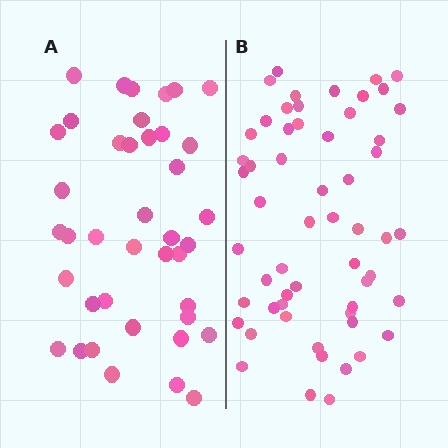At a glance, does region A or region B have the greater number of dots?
Region B (the right region) has more dots.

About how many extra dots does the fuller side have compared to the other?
Region B has approximately 15 more dots than region A.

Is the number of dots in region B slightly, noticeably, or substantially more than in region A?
Region B has noticeably more, but not dramatically so. The ratio is roughly 1.4 to 1.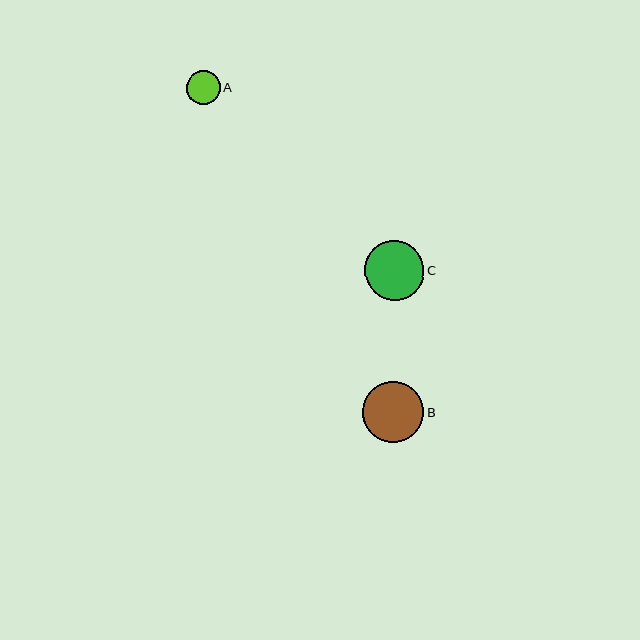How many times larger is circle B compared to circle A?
Circle B is approximately 1.8 times the size of circle A.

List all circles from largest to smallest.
From largest to smallest: B, C, A.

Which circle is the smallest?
Circle A is the smallest with a size of approximately 34 pixels.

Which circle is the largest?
Circle B is the largest with a size of approximately 62 pixels.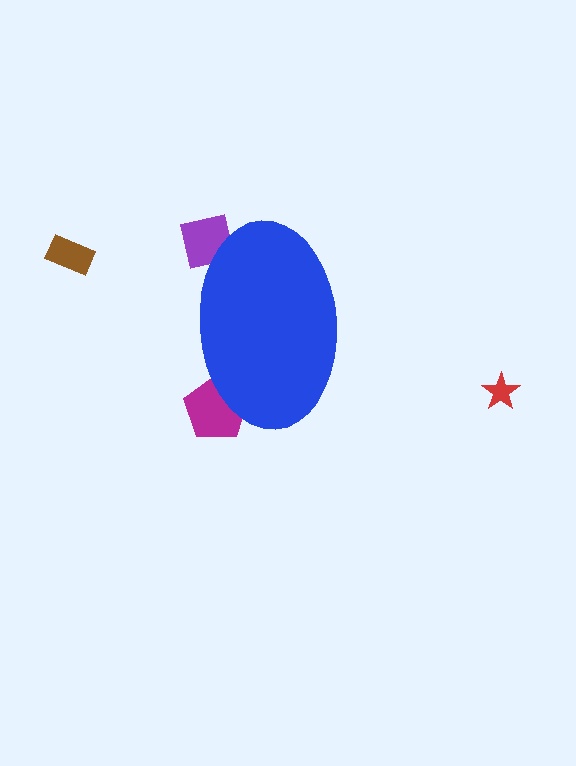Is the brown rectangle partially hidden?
No, the brown rectangle is fully visible.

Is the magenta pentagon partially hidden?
Yes, the magenta pentagon is partially hidden behind the blue ellipse.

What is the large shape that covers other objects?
A blue ellipse.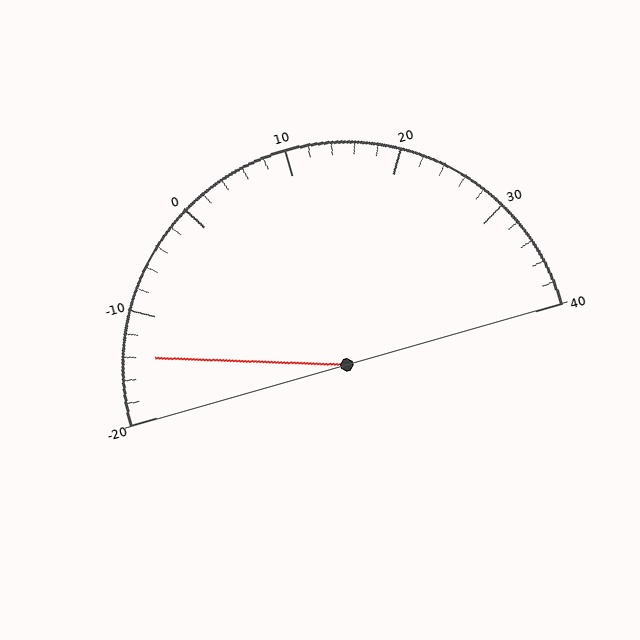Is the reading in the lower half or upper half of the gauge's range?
The reading is in the lower half of the range (-20 to 40).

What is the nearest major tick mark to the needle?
The nearest major tick mark is -10.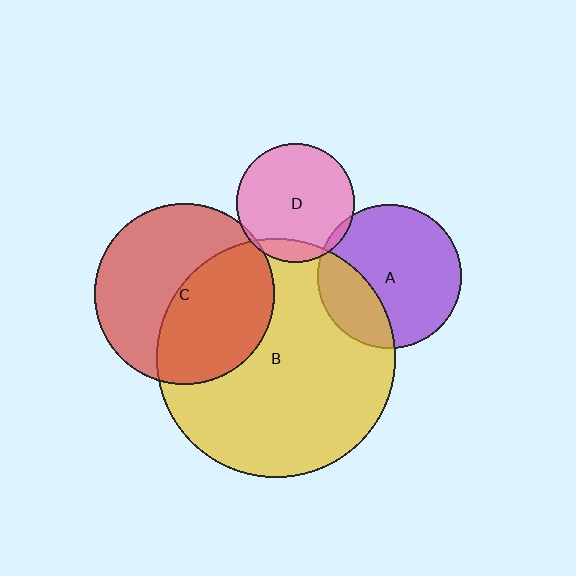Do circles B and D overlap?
Yes.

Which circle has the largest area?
Circle B (yellow).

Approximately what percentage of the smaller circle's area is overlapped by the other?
Approximately 10%.